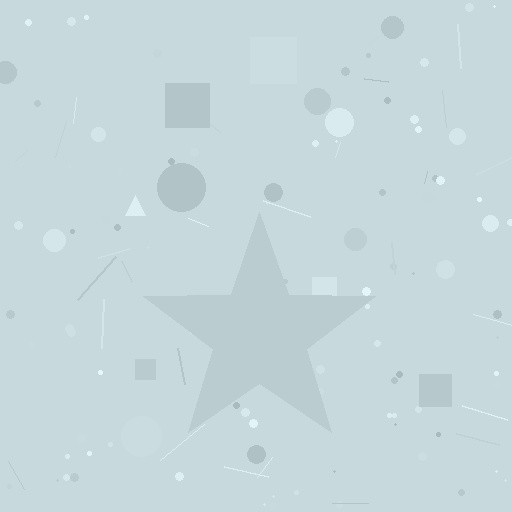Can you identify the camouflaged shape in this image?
The camouflaged shape is a star.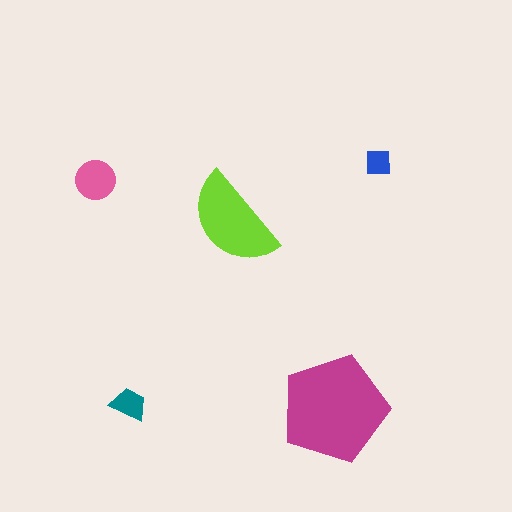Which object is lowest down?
The magenta pentagon is bottommost.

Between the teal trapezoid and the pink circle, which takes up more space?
The pink circle.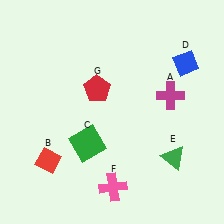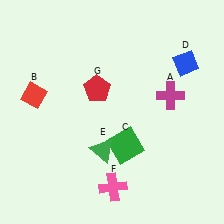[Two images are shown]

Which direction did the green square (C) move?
The green square (C) moved right.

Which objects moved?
The objects that moved are: the red diamond (B), the green square (C), the green triangle (E).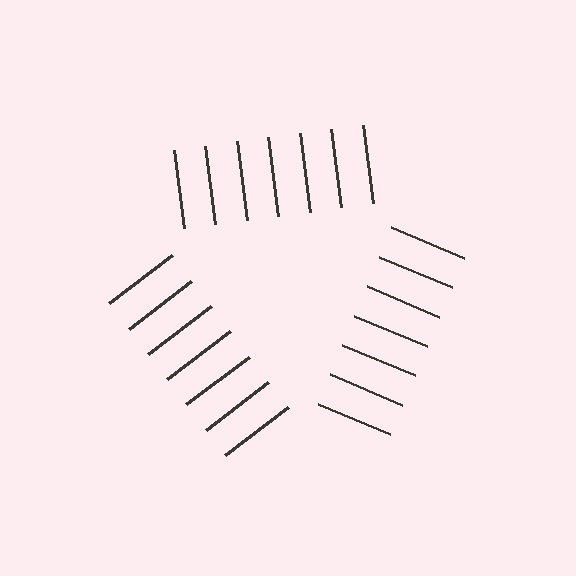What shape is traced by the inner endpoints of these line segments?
An illusory triangle — the line segments terminate on its edges but no continuous stroke is drawn.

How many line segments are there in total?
21 — 7 along each of the 3 edges.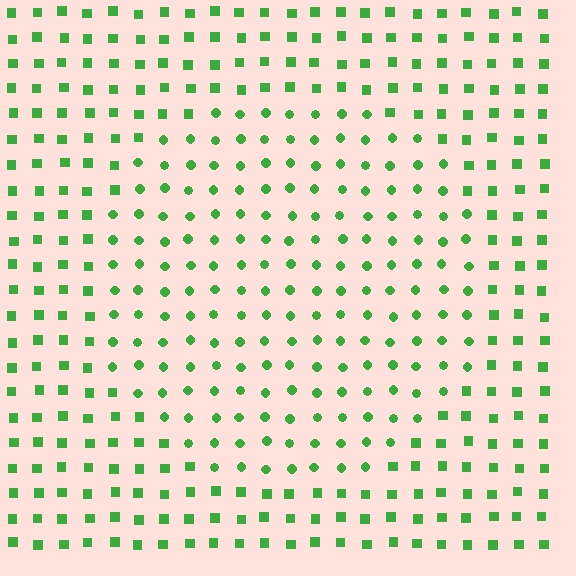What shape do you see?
I see a circle.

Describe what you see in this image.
The image is filled with small green elements arranged in a uniform grid. A circle-shaped region contains circles, while the surrounding area contains squares. The boundary is defined purely by the change in element shape.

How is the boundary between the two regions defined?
The boundary is defined by a change in element shape: circles inside vs. squares outside. All elements share the same color and spacing.